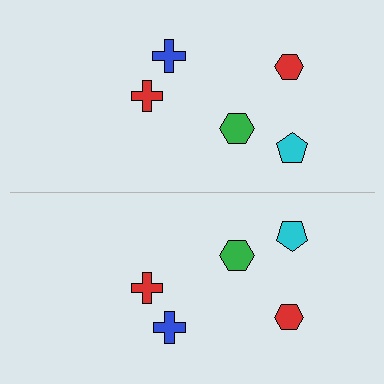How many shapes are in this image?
There are 10 shapes in this image.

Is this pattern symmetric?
Yes, this pattern has bilateral (reflection) symmetry.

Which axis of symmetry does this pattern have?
The pattern has a horizontal axis of symmetry running through the center of the image.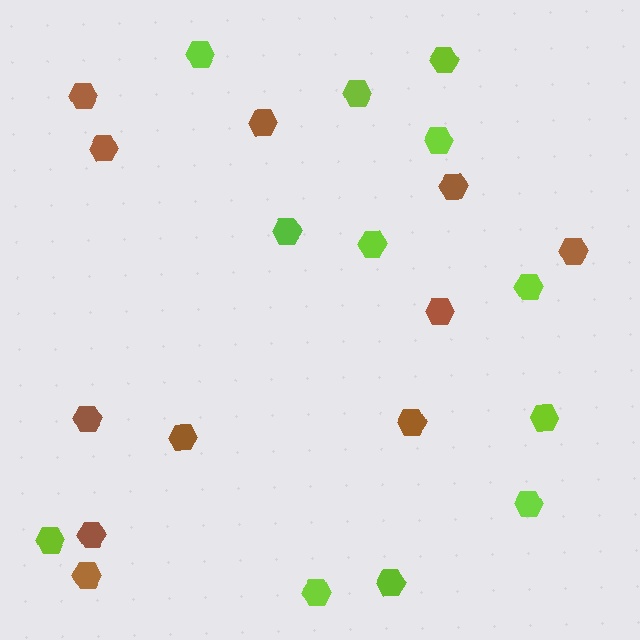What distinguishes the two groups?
There are 2 groups: one group of lime hexagons (12) and one group of brown hexagons (11).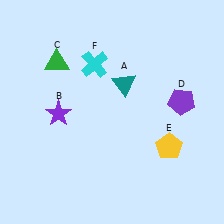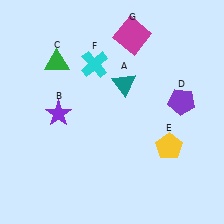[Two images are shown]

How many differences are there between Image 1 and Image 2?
There is 1 difference between the two images.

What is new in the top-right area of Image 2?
A magenta square (G) was added in the top-right area of Image 2.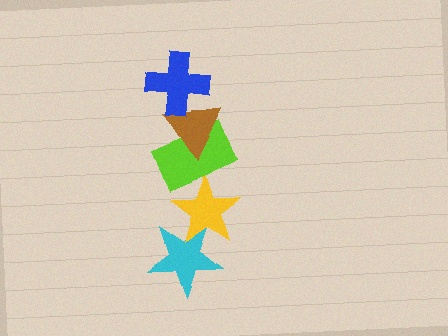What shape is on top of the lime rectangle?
The brown triangle is on top of the lime rectangle.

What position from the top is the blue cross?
The blue cross is 1st from the top.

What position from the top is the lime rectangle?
The lime rectangle is 3rd from the top.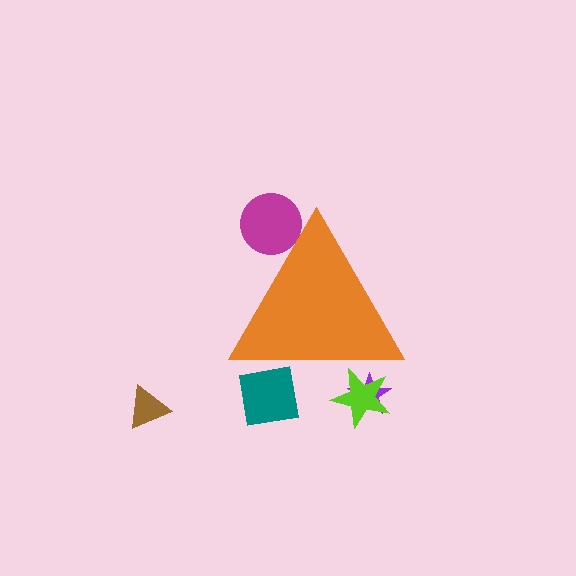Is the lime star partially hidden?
Yes, the lime star is partially hidden behind the orange triangle.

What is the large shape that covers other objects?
An orange triangle.